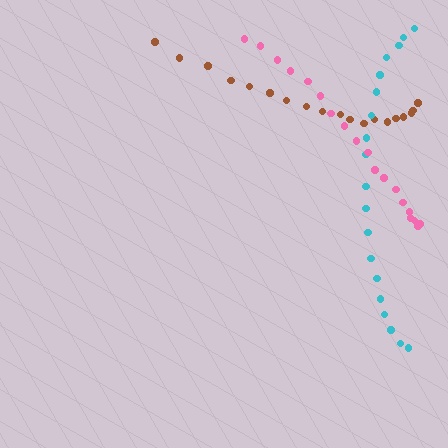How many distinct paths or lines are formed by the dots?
There are 3 distinct paths.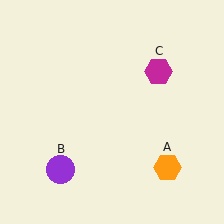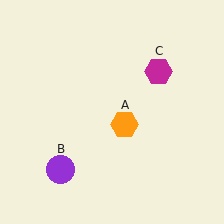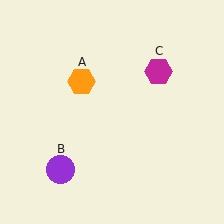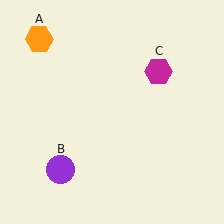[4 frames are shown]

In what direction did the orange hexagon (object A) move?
The orange hexagon (object A) moved up and to the left.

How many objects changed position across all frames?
1 object changed position: orange hexagon (object A).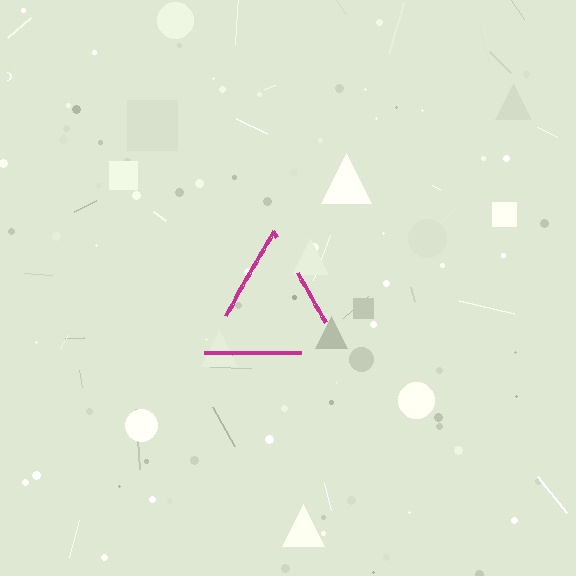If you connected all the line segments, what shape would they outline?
They would outline a triangle.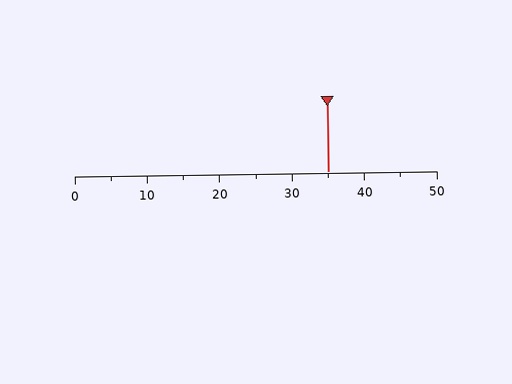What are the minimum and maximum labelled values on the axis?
The axis runs from 0 to 50.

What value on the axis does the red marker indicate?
The marker indicates approximately 35.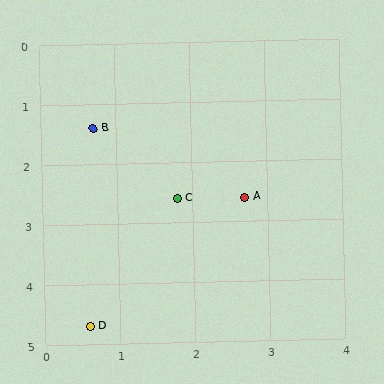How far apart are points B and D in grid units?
Points B and D are about 3.3 grid units apart.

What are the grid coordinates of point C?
Point C is at approximately (1.8, 2.6).